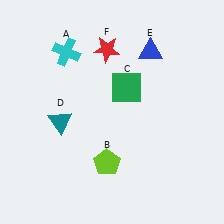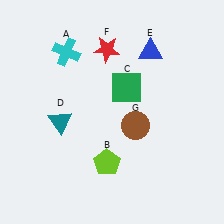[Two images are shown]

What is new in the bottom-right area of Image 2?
A brown circle (G) was added in the bottom-right area of Image 2.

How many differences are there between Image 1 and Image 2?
There is 1 difference between the two images.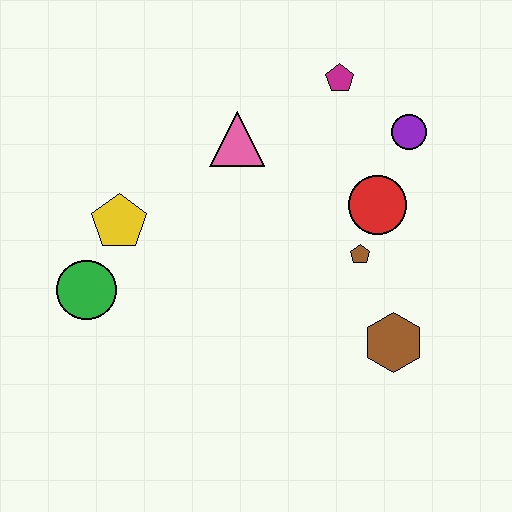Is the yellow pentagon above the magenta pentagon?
No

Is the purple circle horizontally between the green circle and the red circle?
No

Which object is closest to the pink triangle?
The magenta pentagon is closest to the pink triangle.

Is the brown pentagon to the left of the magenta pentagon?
No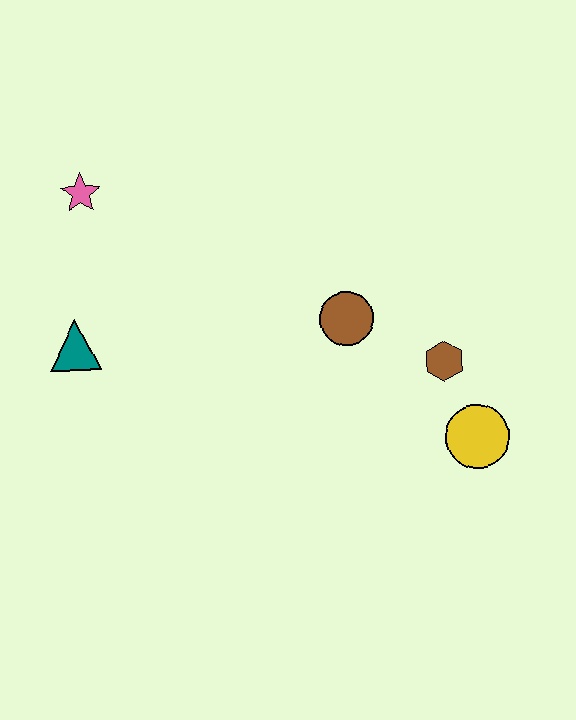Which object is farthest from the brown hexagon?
The pink star is farthest from the brown hexagon.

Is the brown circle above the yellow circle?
Yes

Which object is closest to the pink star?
The teal triangle is closest to the pink star.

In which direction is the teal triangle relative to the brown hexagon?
The teal triangle is to the left of the brown hexagon.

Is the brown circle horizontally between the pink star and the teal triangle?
No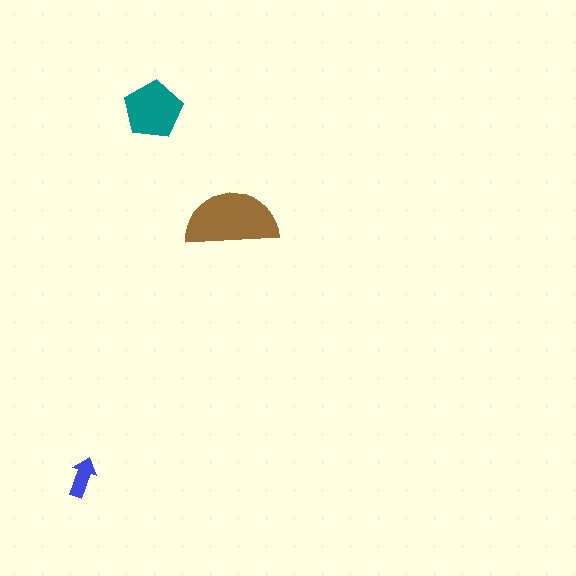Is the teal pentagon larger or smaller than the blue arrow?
Larger.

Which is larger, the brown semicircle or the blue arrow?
The brown semicircle.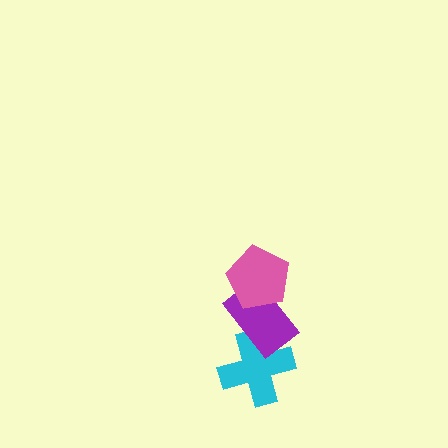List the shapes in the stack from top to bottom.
From top to bottom: the pink pentagon, the purple rectangle, the cyan cross.